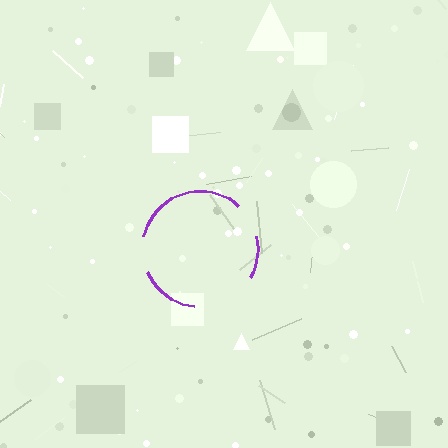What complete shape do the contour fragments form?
The contour fragments form a circle.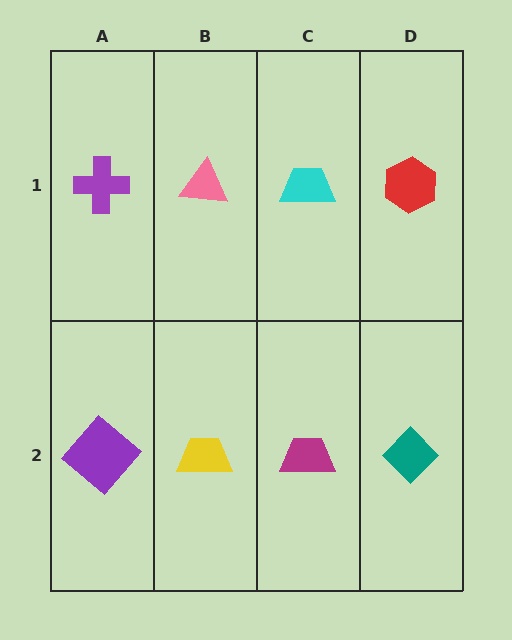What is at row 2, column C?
A magenta trapezoid.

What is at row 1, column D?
A red hexagon.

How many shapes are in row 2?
4 shapes.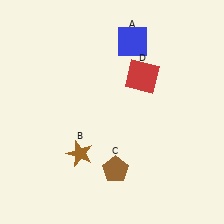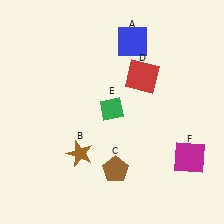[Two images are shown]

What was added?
A green diamond (E), a magenta square (F) were added in Image 2.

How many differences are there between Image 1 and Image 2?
There are 2 differences between the two images.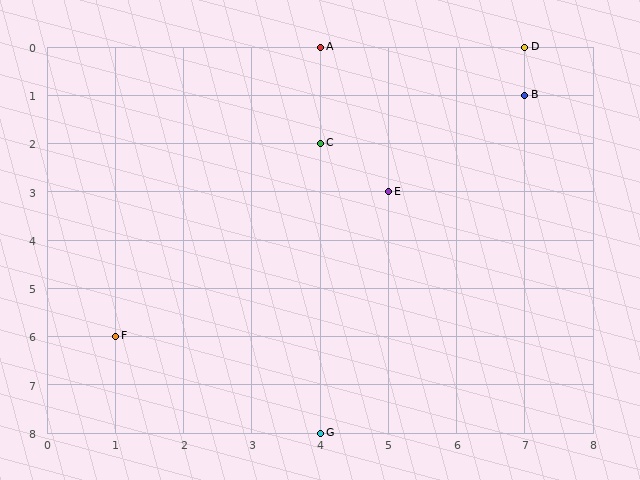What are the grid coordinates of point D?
Point D is at grid coordinates (7, 0).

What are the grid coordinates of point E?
Point E is at grid coordinates (5, 3).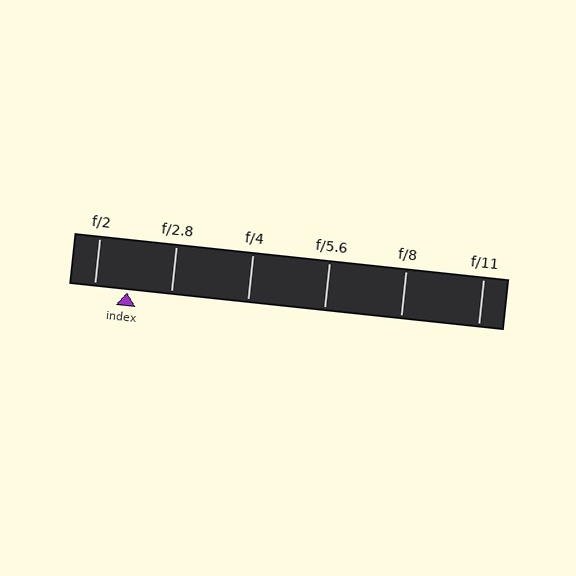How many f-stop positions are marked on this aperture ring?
There are 6 f-stop positions marked.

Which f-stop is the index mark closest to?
The index mark is closest to f/2.